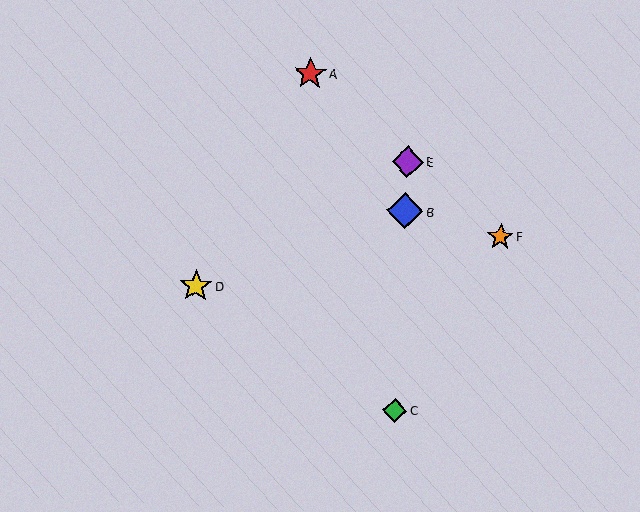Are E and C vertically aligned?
Yes, both are at x≈408.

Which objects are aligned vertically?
Objects B, C, E are aligned vertically.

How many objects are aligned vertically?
3 objects (B, C, E) are aligned vertically.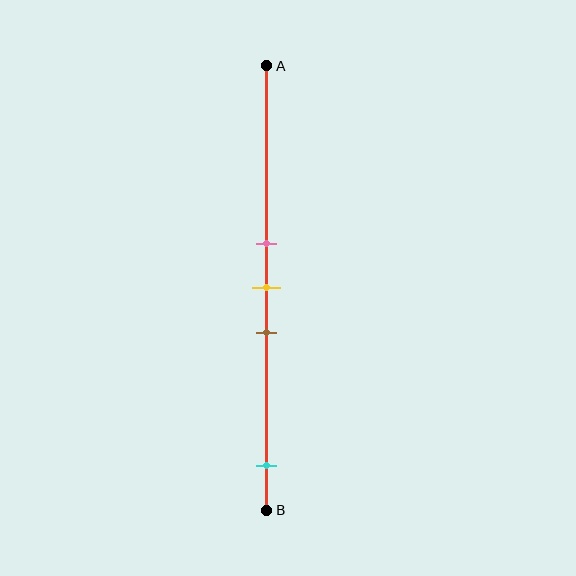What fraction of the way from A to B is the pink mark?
The pink mark is approximately 40% (0.4) of the way from A to B.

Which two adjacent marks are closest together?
The pink and yellow marks are the closest adjacent pair.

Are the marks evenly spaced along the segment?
No, the marks are not evenly spaced.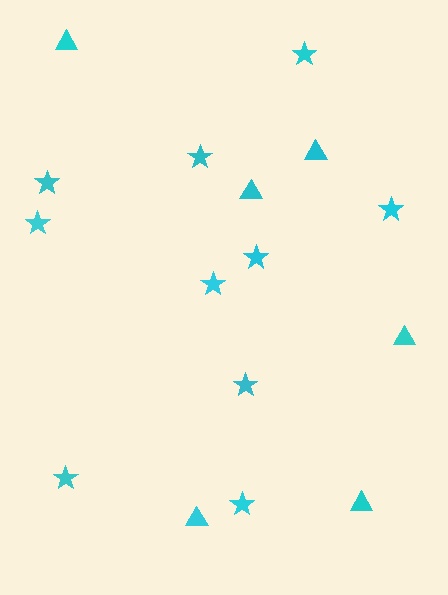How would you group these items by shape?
There are 2 groups: one group of triangles (6) and one group of stars (10).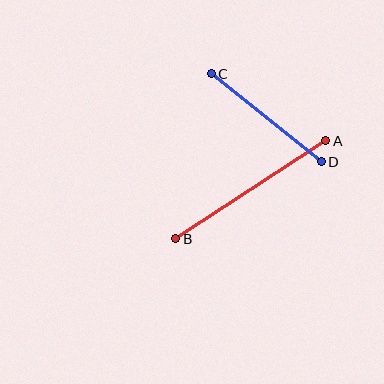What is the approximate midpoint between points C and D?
The midpoint is at approximately (266, 118) pixels.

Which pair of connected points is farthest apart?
Points A and B are farthest apart.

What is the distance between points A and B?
The distance is approximately 179 pixels.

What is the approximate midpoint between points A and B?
The midpoint is at approximately (251, 190) pixels.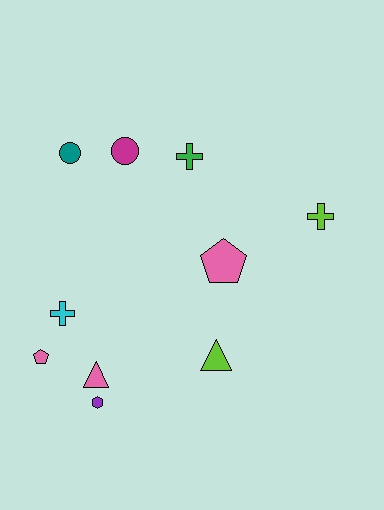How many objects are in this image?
There are 10 objects.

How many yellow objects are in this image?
There are no yellow objects.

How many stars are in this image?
There are no stars.